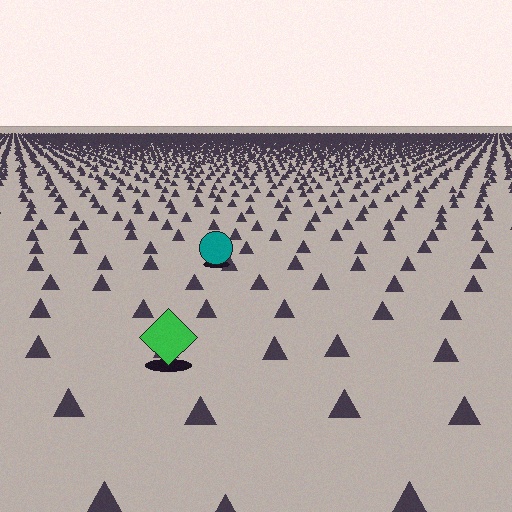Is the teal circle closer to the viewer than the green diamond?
No. The green diamond is closer — you can tell from the texture gradient: the ground texture is coarser near it.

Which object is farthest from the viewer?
The teal circle is farthest from the viewer. It appears smaller and the ground texture around it is denser.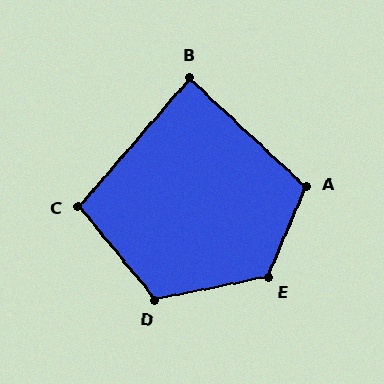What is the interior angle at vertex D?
Approximately 118 degrees (obtuse).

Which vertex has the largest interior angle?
E, at approximately 124 degrees.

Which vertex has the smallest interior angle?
B, at approximately 88 degrees.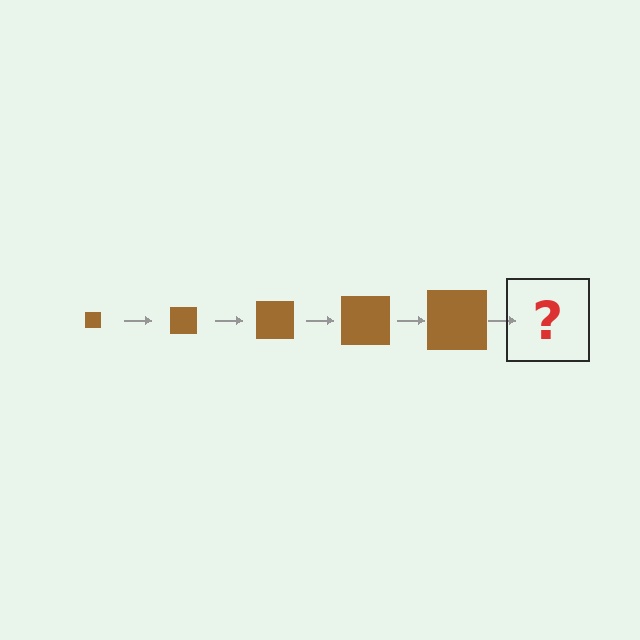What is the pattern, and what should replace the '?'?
The pattern is that the square gets progressively larger each step. The '?' should be a brown square, larger than the previous one.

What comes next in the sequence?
The next element should be a brown square, larger than the previous one.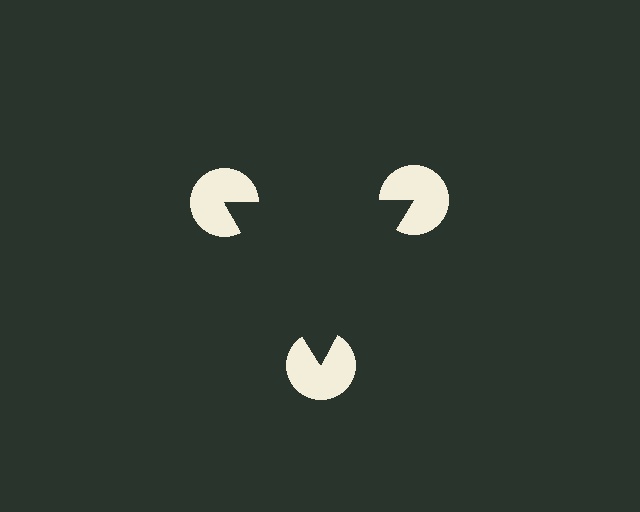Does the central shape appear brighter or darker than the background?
It typically appears slightly darker than the background, even though no actual brightness change is drawn.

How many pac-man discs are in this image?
There are 3 — one at each vertex of the illusory triangle.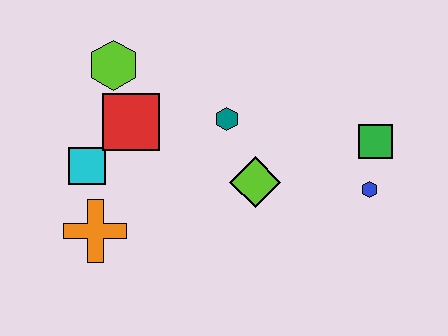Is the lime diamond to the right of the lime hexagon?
Yes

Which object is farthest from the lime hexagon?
The blue hexagon is farthest from the lime hexagon.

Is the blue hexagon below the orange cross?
No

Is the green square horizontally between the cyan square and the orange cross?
No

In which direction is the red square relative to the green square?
The red square is to the left of the green square.